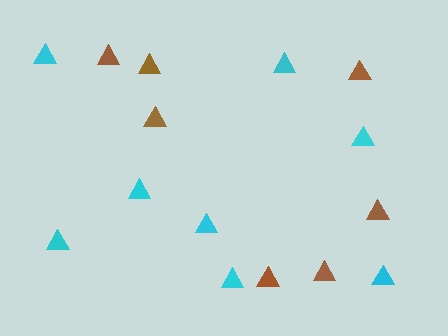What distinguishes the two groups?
There are 2 groups: one group of brown triangles (7) and one group of cyan triangles (8).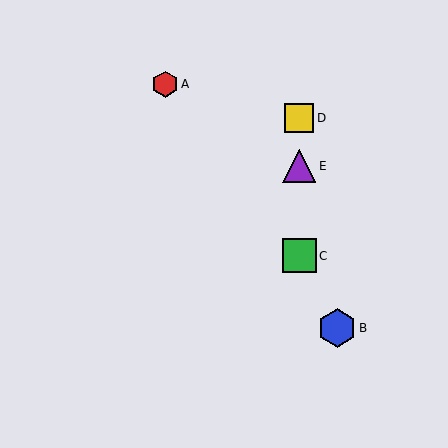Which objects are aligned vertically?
Objects C, D, E are aligned vertically.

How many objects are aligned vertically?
3 objects (C, D, E) are aligned vertically.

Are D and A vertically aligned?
No, D is at x≈299 and A is at x≈165.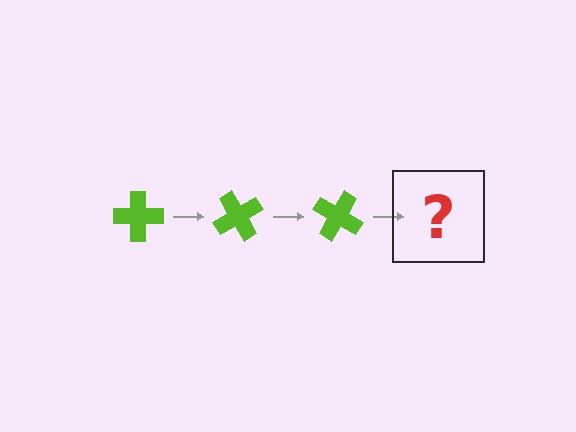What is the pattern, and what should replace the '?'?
The pattern is that the cross rotates 60 degrees each step. The '?' should be a lime cross rotated 180 degrees.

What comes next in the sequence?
The next element should be a lime cross rotated 180 degrees.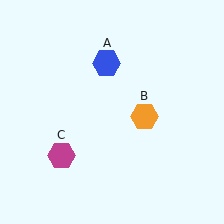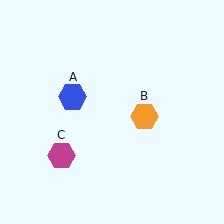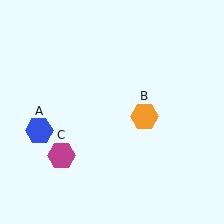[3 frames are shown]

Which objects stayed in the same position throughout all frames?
Orange hexagon (object B) and magenta hexagon (object C) remained stationary.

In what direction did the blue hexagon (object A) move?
The blue hexagon (object A) moved down and to the left.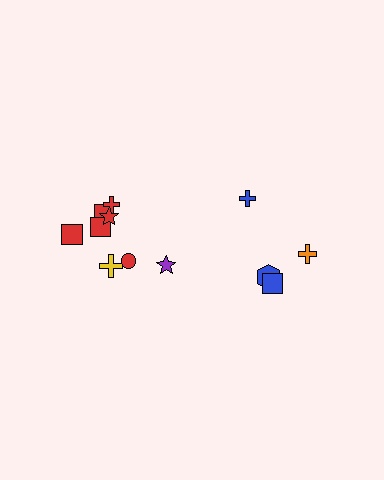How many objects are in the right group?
There are 4 objects.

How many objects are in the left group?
There are 8 objects.